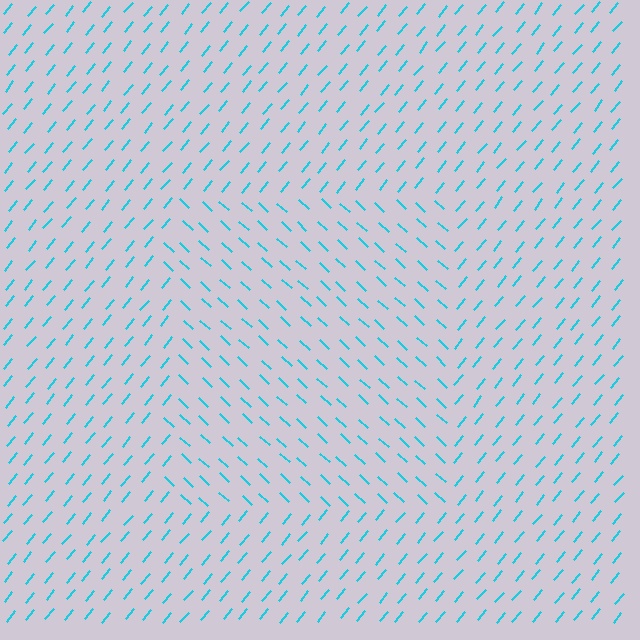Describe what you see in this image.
The image is filled with small cyan line segments. A rectangle region in the image has lines oriented differently from the surrounding lines, creating a visible texture boundary.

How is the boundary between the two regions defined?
The boundary is defined purely by a change in line orientation (approximately 87 degrees difference). All lines are the same color and thickness.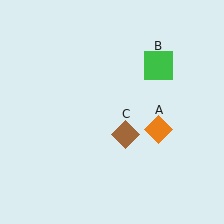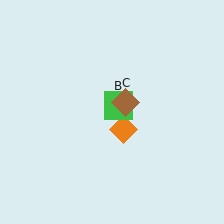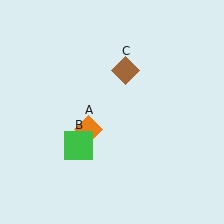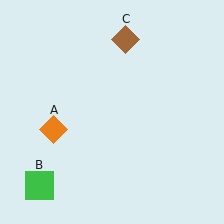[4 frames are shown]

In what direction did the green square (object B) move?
The green square (object B) moved down and to the left.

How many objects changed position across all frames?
3 objects changed position: orange diamond (object A), green square (object B), brown diamond (object C).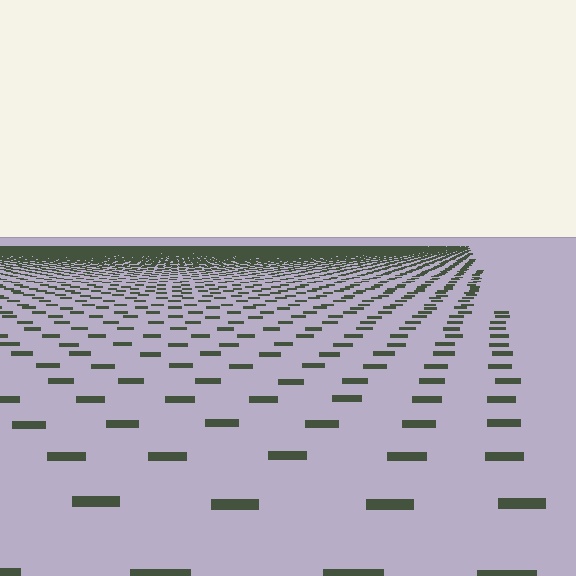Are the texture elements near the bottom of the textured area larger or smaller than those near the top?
Larger. Near the bottom, elements are closer to the viewer and appear at a bigger on-screen size.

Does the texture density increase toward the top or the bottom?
Density increases toward the top.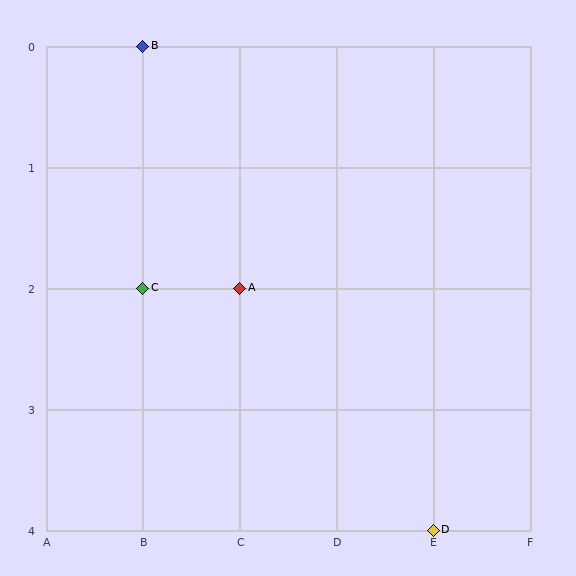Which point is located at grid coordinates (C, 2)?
Point A is at (C, 2).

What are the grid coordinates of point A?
Point A is at grid coordinates (C, 2).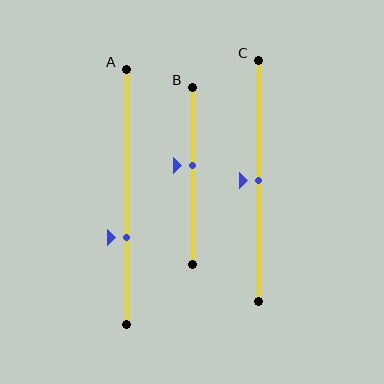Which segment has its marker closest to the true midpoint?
Segment C has its marker closest to the true midpoint.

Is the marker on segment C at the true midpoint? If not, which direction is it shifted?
Yes, the marker on segment C is at the true midpoint.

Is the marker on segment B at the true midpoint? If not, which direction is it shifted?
No, the marker on segment B is shifted upward by about 6% of the segment length.